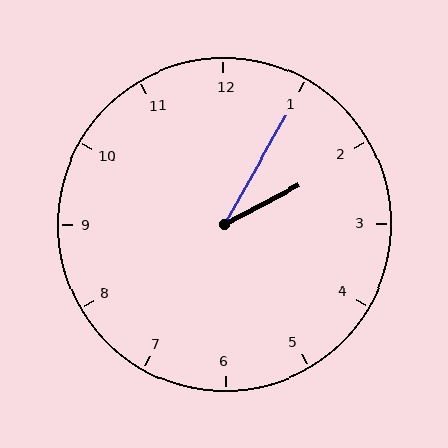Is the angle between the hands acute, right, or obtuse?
It is acute.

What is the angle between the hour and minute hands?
Approximately 32 degrees.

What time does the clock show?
2:05.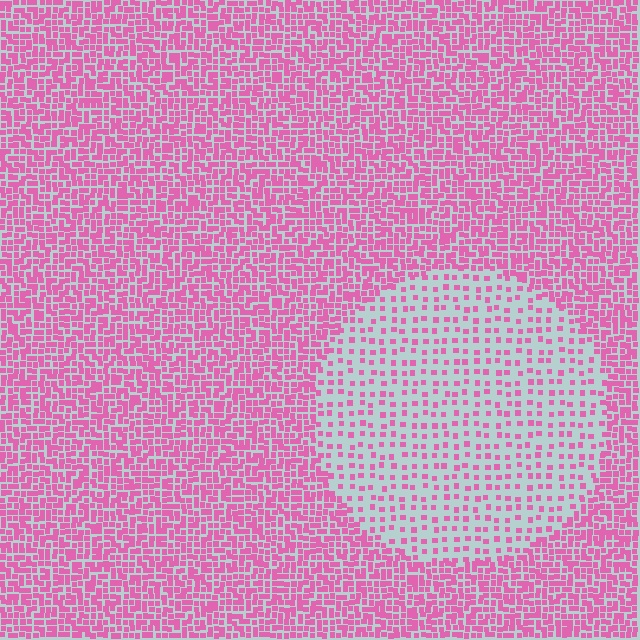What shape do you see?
I see a circle.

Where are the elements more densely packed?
The elements are more densely packed outside the circle boundary.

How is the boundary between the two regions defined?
The boundary is defined by a change in element density (approximately 2.6x ratio). All elements are the same color, size, and shape.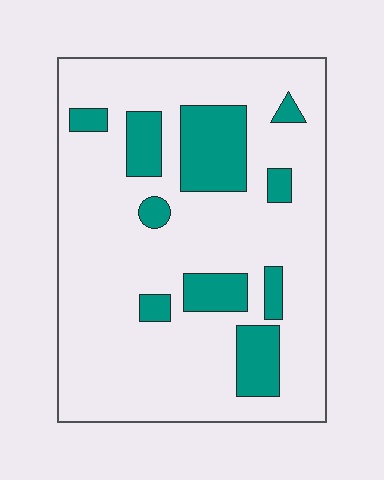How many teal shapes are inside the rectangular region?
10.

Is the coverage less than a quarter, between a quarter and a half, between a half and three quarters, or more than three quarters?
Less than a quarter.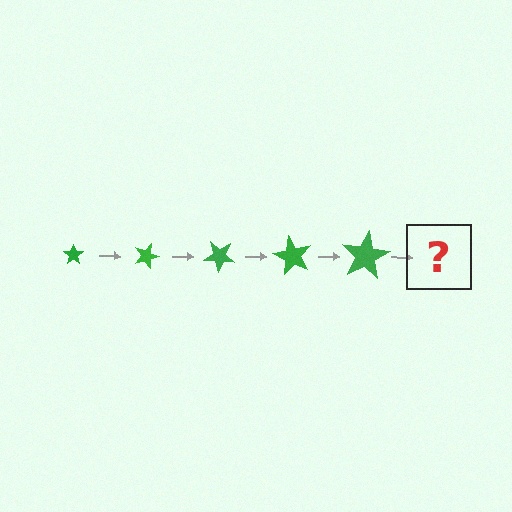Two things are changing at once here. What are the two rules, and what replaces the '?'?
The two rules are that the star grows larger each step and it rotates 20 degrees each step. The '?' should be a star, larger than the previous one and rotated 100 degrees from the start.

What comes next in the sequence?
The next element should be a star, larger than the previous one and rotated 100 degrees from the start.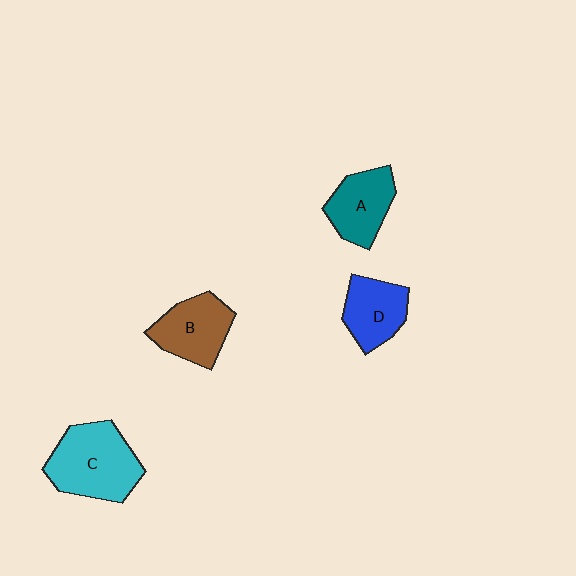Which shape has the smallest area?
Shape D (blue).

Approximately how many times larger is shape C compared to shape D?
Approximately 1.6 times.